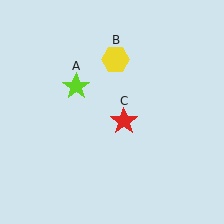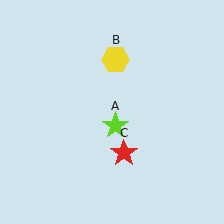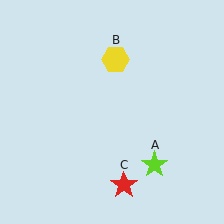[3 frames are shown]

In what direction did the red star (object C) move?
The red star (object C) moved down.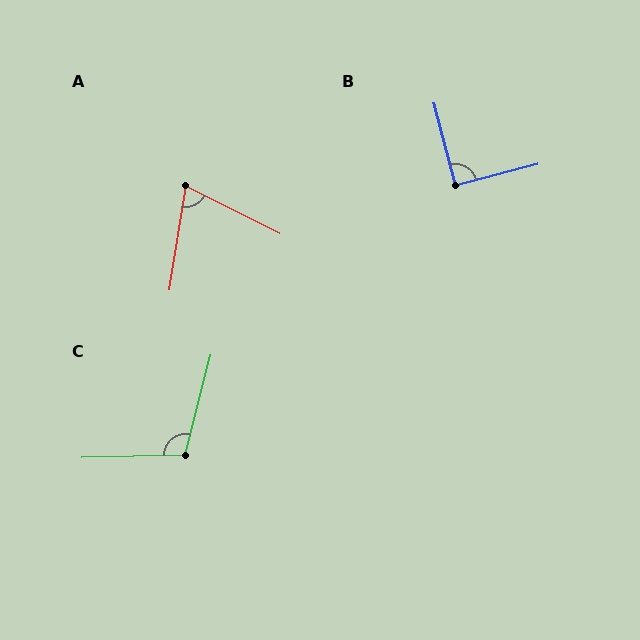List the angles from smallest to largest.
A (72°), B (90°), C (106°).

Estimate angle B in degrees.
Approximately 90 degrees.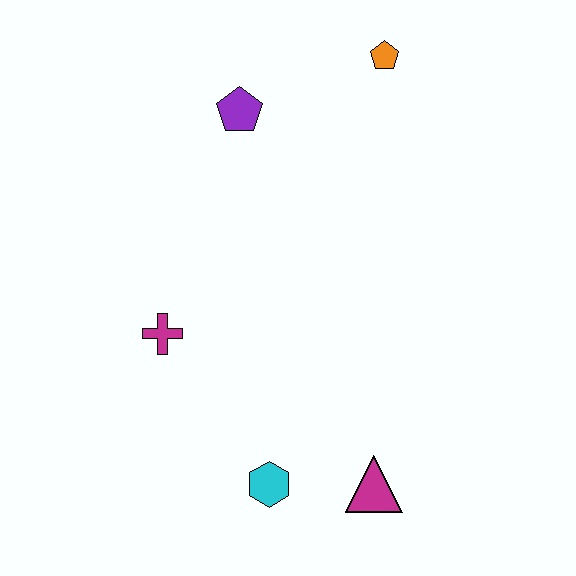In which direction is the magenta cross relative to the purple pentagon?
The magenta cross is below the purple pentagon.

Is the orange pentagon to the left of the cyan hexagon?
No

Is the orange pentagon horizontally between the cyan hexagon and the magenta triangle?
No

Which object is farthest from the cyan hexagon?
The orange pentagon is farthest from the cyan hexagon.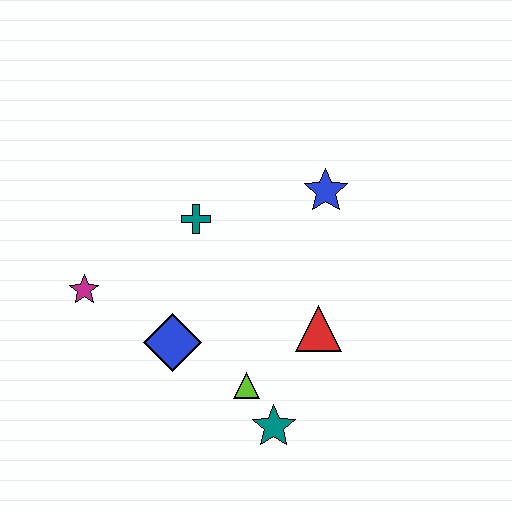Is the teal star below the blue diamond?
Yes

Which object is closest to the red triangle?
The lime triangle is closest to the red triangle.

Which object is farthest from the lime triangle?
The blue star is farthest from the lime triangle.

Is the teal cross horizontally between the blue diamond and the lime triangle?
Yes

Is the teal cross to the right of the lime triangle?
No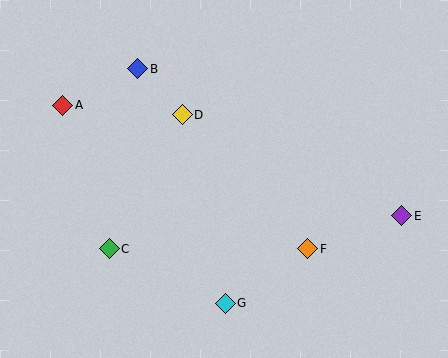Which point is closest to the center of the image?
Point D at (182, 115) is closest to the center.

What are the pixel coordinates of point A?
Point A is at (63, 105).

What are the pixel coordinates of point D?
Point D is at (182, 115).